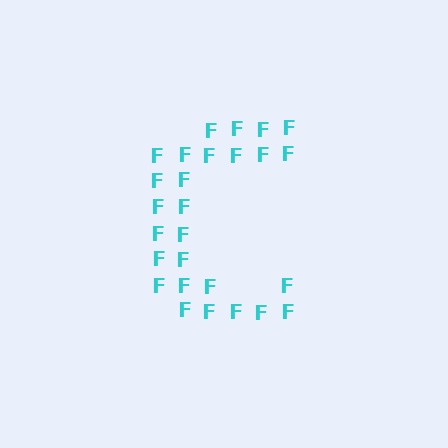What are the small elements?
The small elements are letter F's.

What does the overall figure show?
The overall figure shows the letter C.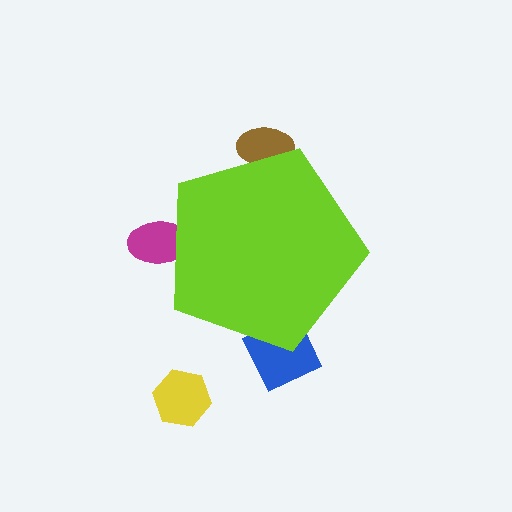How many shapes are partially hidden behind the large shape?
3 shapes are partially hidden.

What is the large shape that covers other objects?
A lime pentagon.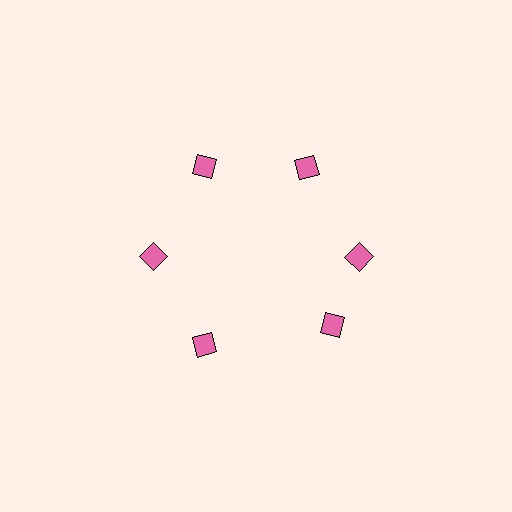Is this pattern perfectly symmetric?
No. The 6 pink diamonds are arranged in a ring, but one element near the 5 o'clock position is rotated out of alignment along the ring, breaking the 6-fold rotational symmetry.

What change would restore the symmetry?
The symmetry would be restored by rotating it back into even spacing with its neighbors so that all 6 diamonds sit at equal angles and equal distance from the center.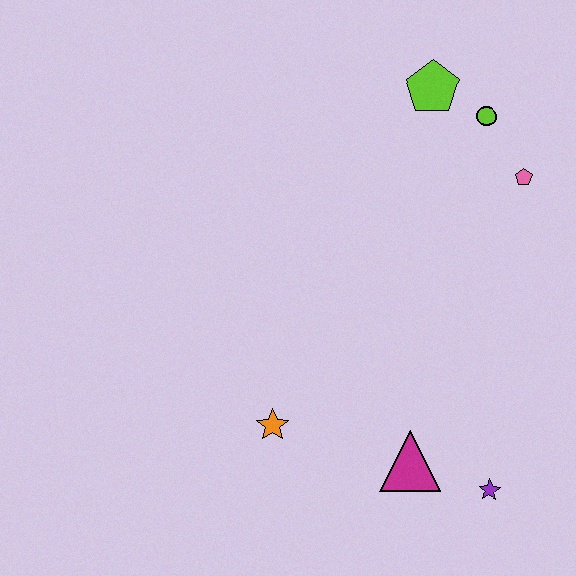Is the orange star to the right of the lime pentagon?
No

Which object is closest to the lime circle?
The lime pentagon is closest to the lime circle.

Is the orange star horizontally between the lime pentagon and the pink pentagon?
No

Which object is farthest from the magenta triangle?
The lime pentagon is farthest from the magenta triangle.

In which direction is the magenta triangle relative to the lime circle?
The magenta triangle is below the lime circle.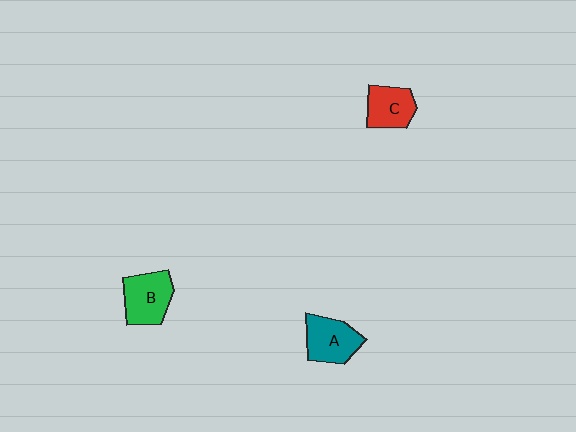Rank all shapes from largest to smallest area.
From largest to smallest: B (green), A (teal), C (red).